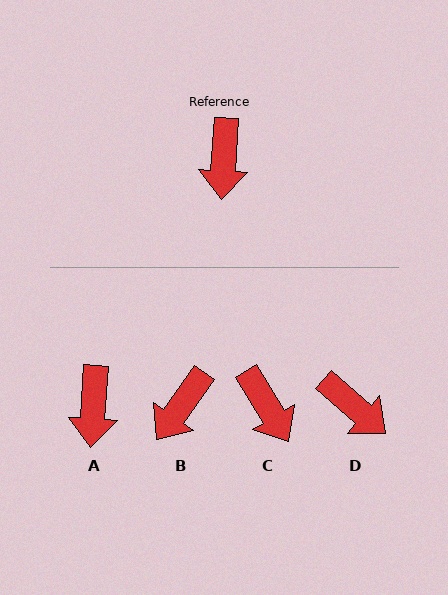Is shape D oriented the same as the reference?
No, it is off by about 53 degrees.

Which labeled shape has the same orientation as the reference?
A.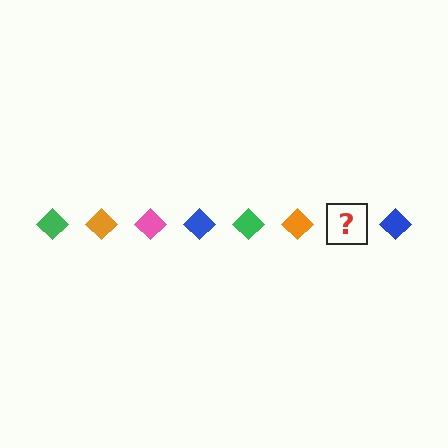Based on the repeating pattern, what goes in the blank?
The blank should be a pink diamond.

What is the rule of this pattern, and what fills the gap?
The rule is that the pattern cycles through green, orange, pink, blue diamonds. The gap should be filled with a pink diamond.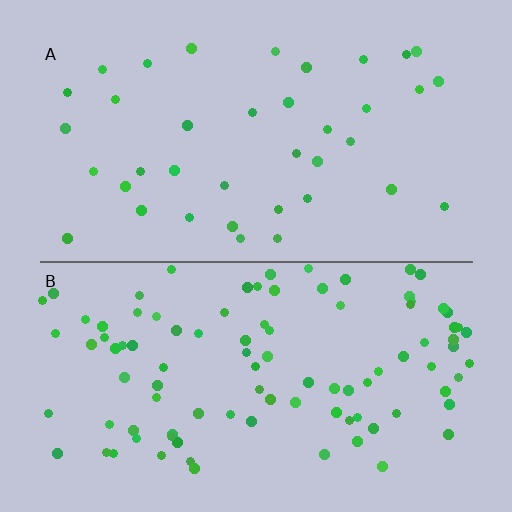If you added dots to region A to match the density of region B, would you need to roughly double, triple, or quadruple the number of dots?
Approximately triple.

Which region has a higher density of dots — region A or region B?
B (the bottom).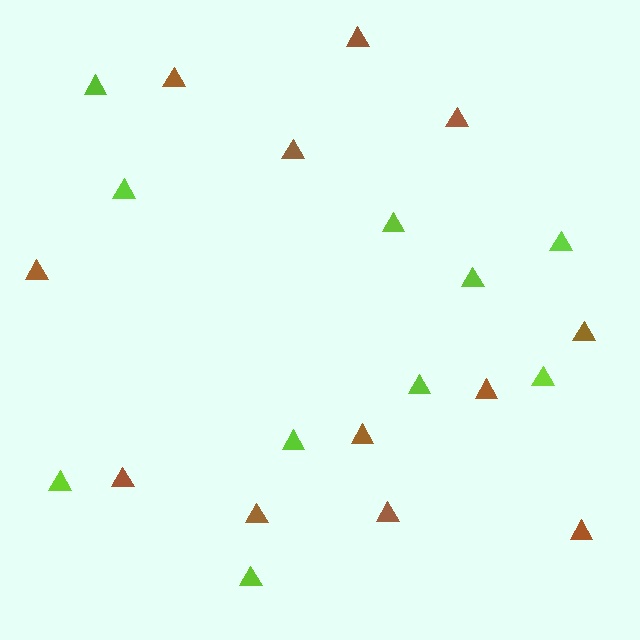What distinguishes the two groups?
There are 2 groups: one group of brown triangles (12) and one group of lime triangles (10).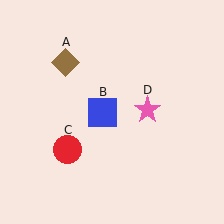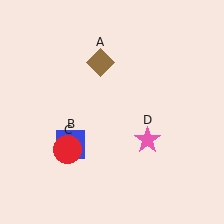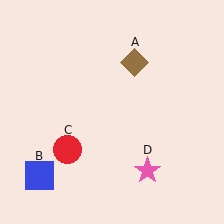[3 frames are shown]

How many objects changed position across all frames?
3 objects changed position: brown diamond (object A), blue square (object B), pink star (object D).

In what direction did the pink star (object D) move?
The pink star (object D) moved down.